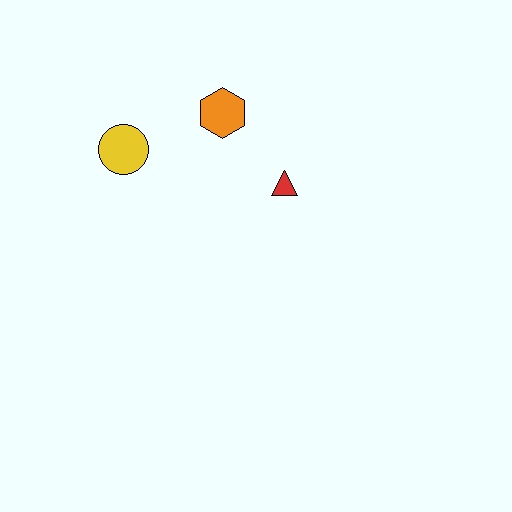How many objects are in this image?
There are 3 objects.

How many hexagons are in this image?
There is 1 hexagon.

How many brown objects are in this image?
There are no brown objects.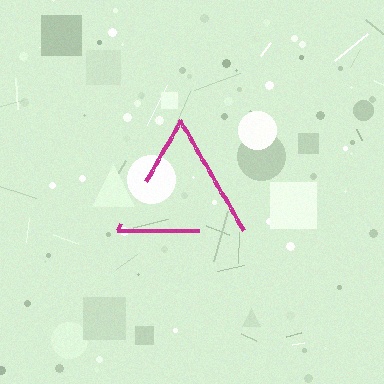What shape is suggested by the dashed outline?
The dashed outline suggests a triangle.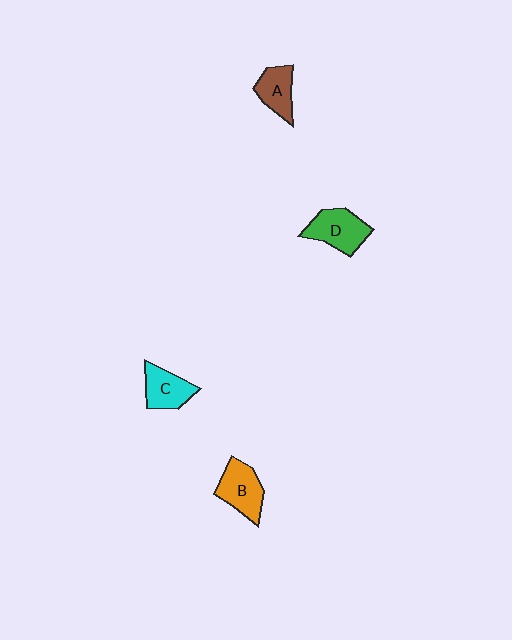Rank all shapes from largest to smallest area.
From largest to smallest: D (green), B (orange), C (cyan), A (brown).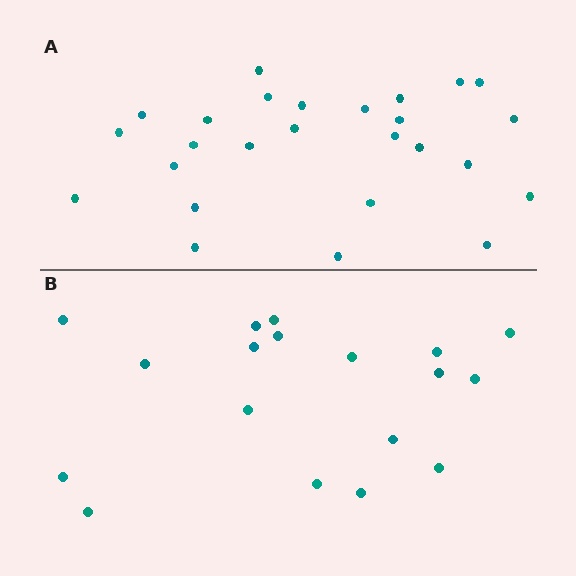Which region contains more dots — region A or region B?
Region A (the top region) has more dots.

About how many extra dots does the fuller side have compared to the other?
Region A has roughly 8 or so more dots than region B.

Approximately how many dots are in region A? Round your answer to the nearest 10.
About 30 dots. (The exact count is 26, which rounds to 30.)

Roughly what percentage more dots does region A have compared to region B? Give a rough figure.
About 45% more.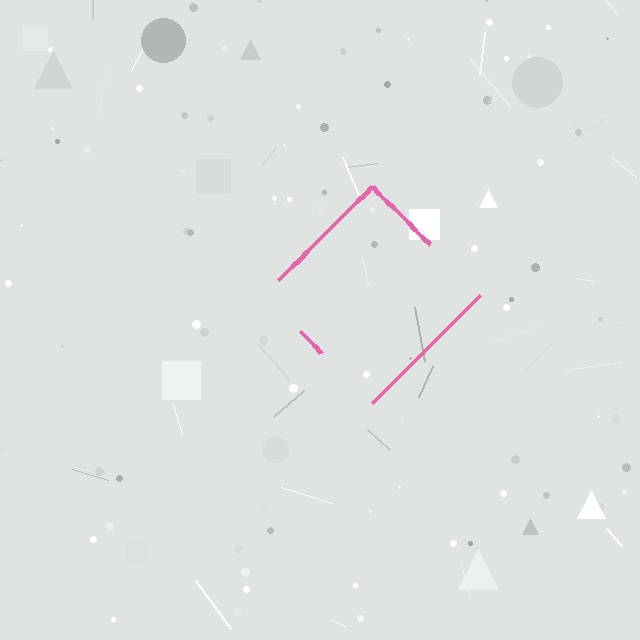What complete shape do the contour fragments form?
The contour fragments form a diamond.